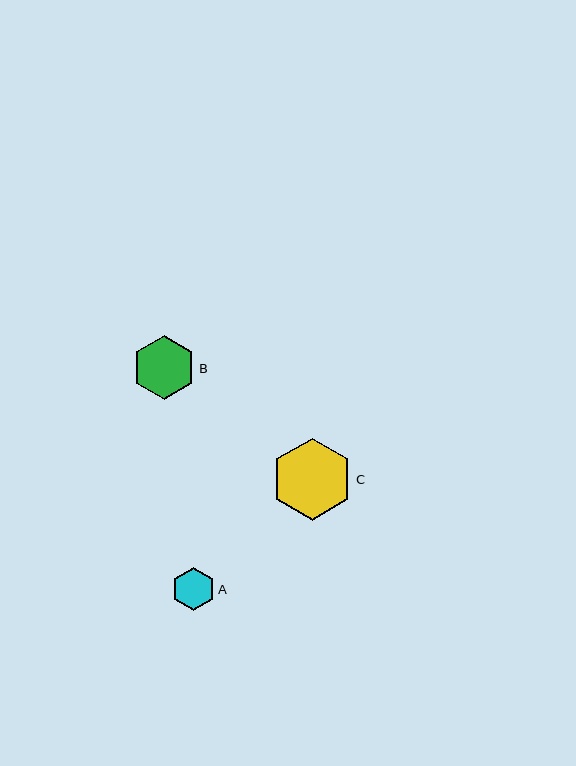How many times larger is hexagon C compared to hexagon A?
Hexagon C is approximately 1.9 times the size of hexagon A.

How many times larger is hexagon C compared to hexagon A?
Hexagon C is approximately 1.9 times the size of hexagon A.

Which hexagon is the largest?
Hexagon C is the largest with a size of approximately 82 pixels.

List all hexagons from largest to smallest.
From largest to smallest: C, B, A.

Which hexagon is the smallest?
Hexagon A is the smallest with a size of approximately 43 pixels.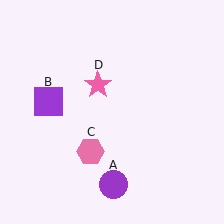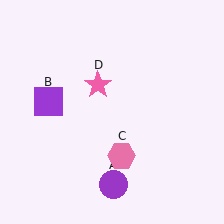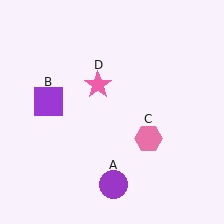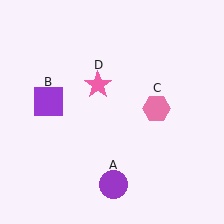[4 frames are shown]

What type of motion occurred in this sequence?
The pink hexagon (object C) rotated counterclockwise around the center of the scene.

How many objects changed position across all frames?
1 object changed position: pink hexagon (object C).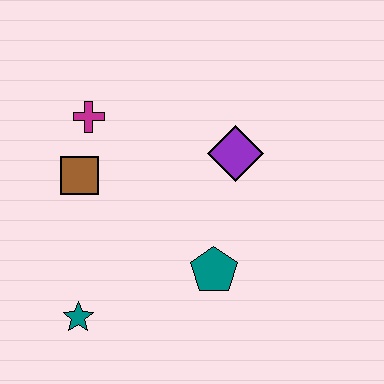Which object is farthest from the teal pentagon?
The magenta cross is farthest from the teal pentagon.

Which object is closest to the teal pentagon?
The purple diamond is closest to the teal pentagon.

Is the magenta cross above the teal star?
Yes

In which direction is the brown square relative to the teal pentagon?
The brown square is to the left of the teal pentagon.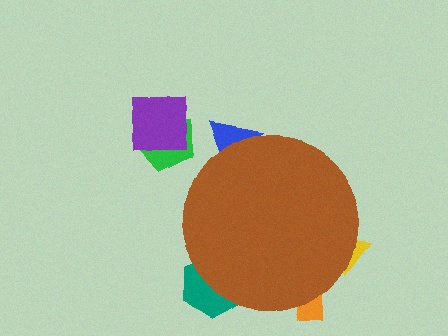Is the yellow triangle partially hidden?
Yes, the yellow triangle is partially hidden behind the brown circle.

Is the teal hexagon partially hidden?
Yes, the teal hexagon is partially hidden behind the brown circle.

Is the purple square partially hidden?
No, the purple square is fully visible.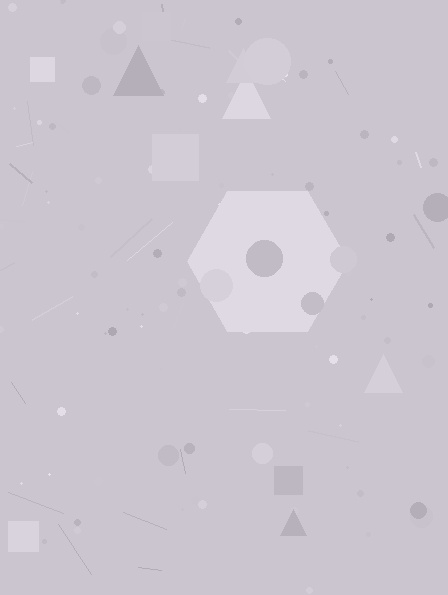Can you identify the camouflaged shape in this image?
The camouflaged shape is a hexagon.